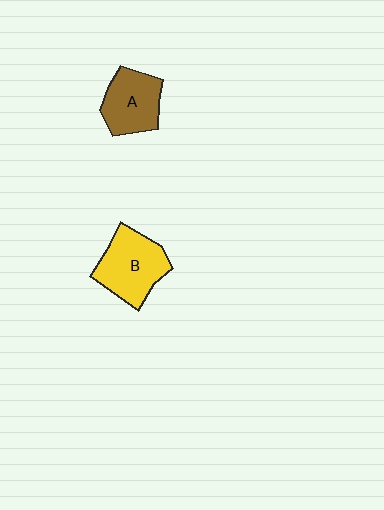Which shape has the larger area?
Shape B (yellow).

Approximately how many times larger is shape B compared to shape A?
Approximately 1.2 times.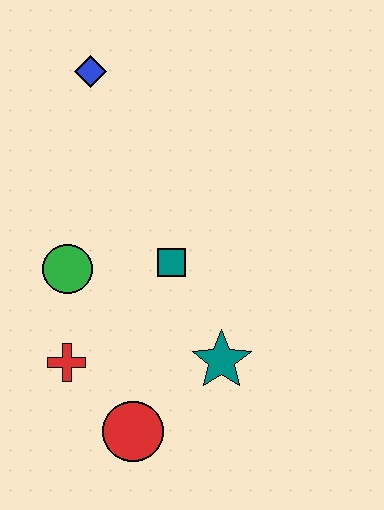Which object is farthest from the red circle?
The blue diamond is farthest from the red circle.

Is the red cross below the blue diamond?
Yes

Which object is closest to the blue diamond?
The green circle is closest to the blue diamond.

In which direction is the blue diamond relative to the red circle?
The blue diamond is above the red circle.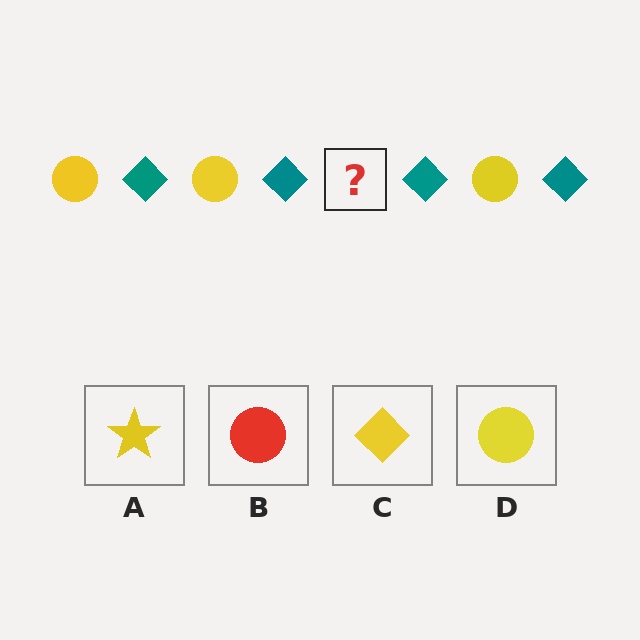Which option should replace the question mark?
Option D.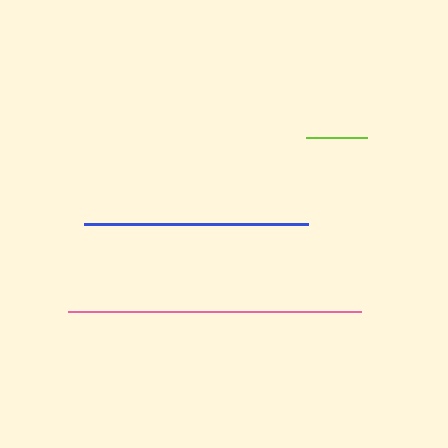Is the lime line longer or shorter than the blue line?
The blue line is longer than the lime line.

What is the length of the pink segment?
The pink segment is approximately 292 pixels long.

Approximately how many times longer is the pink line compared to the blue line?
The pink line is approximately 1.3 times the length of the blue line.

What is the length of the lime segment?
The lime segment is approximately 61 pixels long.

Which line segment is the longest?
The pink line is the longest at approximately 292 pixels.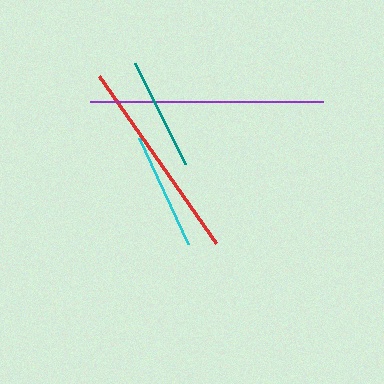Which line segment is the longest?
The purple line is the longest at approximately 233 pixels.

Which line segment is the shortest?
The teal line is the shortest at approximately 113 pixels.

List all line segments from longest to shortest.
From longest to shortest: purple, red, cyan, teal.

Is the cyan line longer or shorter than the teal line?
The cyan line is longer than the teal line.